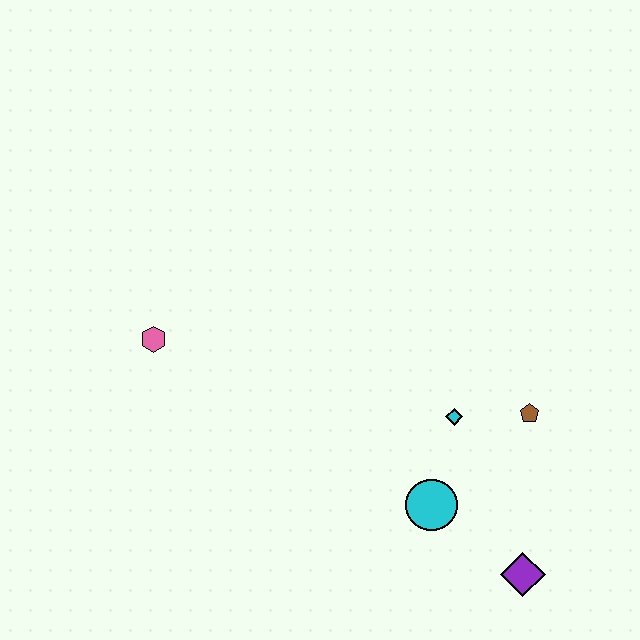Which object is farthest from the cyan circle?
The pink hexagon is farthest from the cyan circle.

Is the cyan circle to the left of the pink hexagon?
No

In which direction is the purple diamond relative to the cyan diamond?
The purple diamond is below the cyan diamond.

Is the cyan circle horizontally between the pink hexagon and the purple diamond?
Yes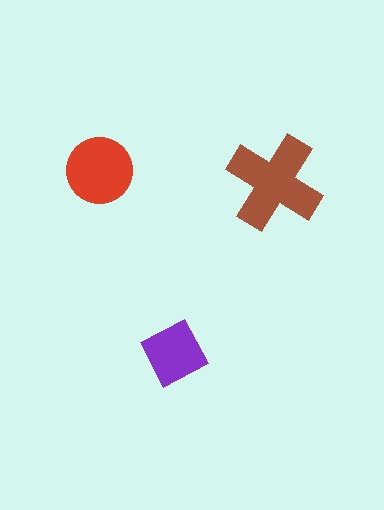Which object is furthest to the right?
The brown cross is rightmost.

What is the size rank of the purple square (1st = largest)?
3rd.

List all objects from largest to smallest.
The brown cross, the red circle, the purple square.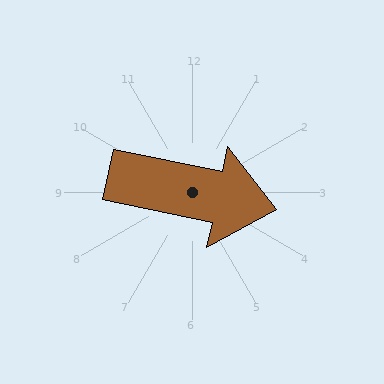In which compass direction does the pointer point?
East.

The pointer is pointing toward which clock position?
Roughly 3 o'clock.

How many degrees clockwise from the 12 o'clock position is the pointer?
Approximately 102 degrees.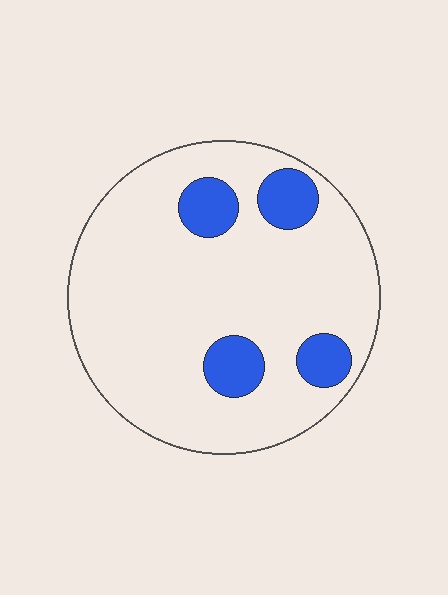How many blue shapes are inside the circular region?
4.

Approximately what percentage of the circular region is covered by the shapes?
Approximately 15%.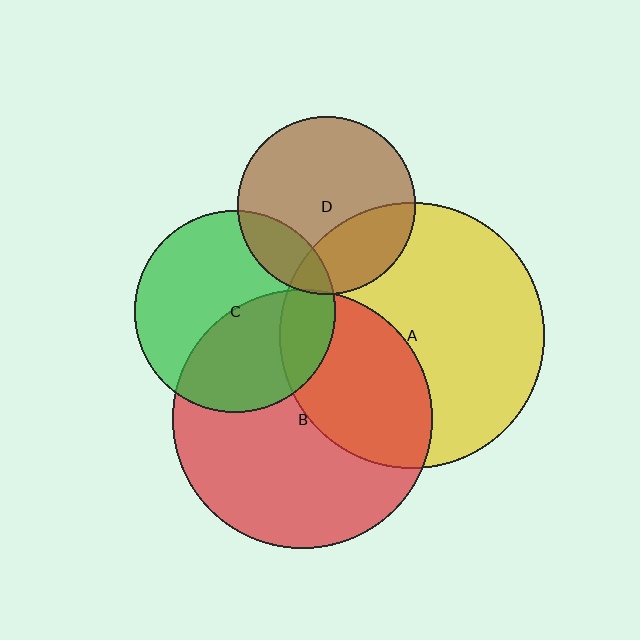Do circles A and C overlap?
Yes.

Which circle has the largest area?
Circle A (yellow).